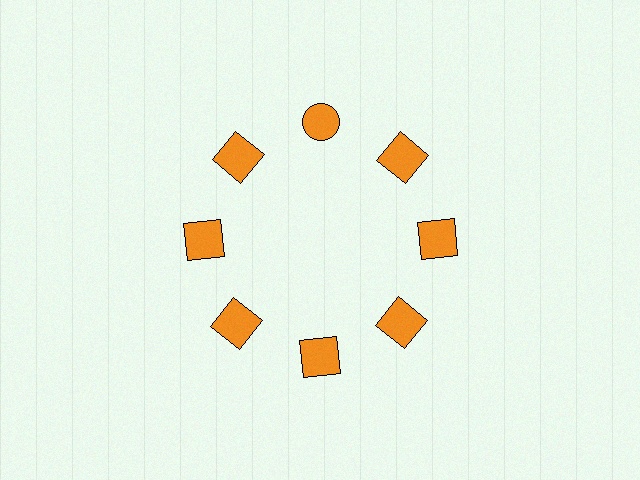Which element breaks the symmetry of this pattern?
The orange circle at roughly the 12 o'clock position breaks the symmetry. All other shapes are orange squares.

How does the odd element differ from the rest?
It has a different shape: circle instead of square.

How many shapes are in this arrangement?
There are 8 shapes arranged in a ring pattern.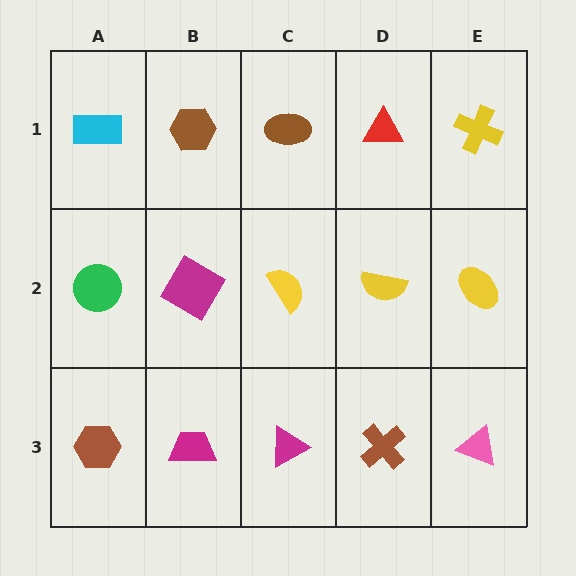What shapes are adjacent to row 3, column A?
A green circle (row 2, column A), a magenta trapezoid (row 3, column B).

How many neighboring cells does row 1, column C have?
3.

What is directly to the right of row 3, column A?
A magenta trapezoid.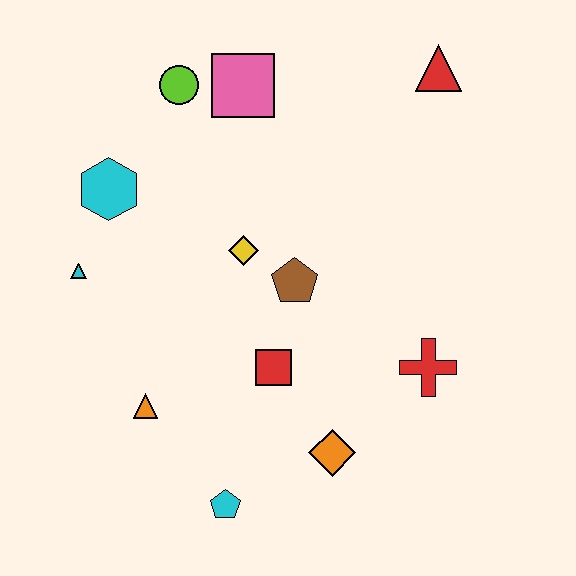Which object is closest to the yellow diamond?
The brown pentagon is closest to the yellow diamond.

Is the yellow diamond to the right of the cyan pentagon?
Yes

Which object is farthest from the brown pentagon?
The red triangle is farthest from the brown pentagon.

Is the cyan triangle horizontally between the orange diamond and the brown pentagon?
No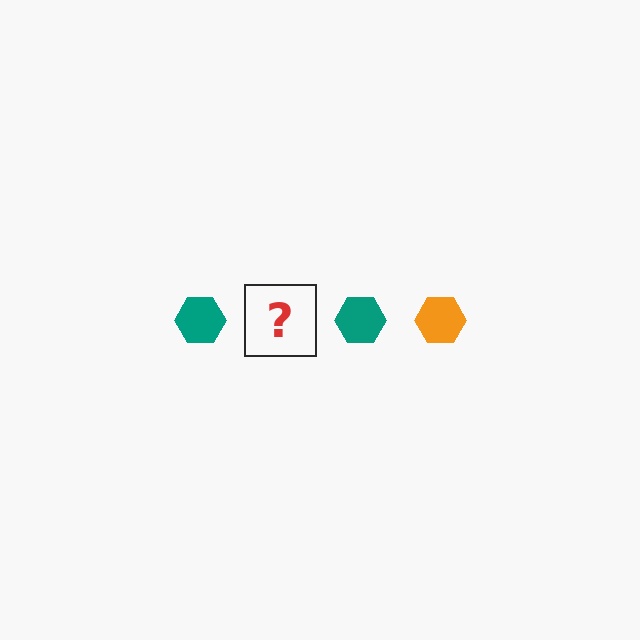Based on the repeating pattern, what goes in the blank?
The blank should be an orange hexagon.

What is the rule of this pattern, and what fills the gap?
The rule is that the pattern cycles through teal, orange hexagons. The gap should be filled with an orange hexagon.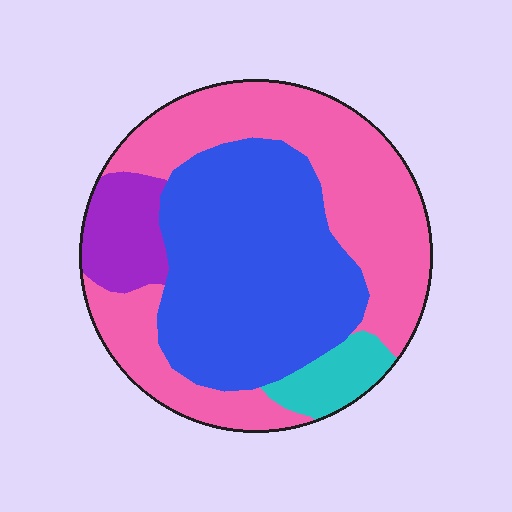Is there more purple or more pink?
Pink.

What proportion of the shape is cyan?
Cyan takes up less than a sixth of the shape.